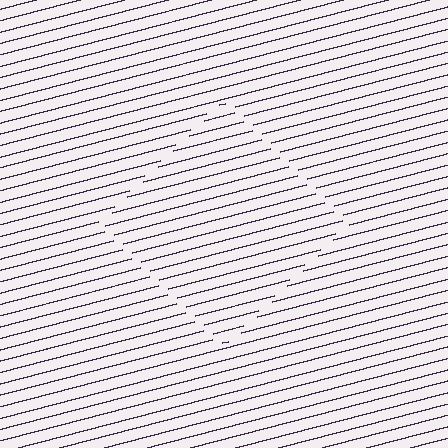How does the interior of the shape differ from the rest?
The interior of the shape contains the same grating, shifted by half a period — the contour is defined by the phase discontinuity where line-ends from the inner and outer gratings abut.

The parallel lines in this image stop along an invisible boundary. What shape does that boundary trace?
An illusory square. The interior of the shape contains the same grating, shifted by half a period — the contour is defined by the phase discontinuity where line-ends from the inner and outer gratings abut.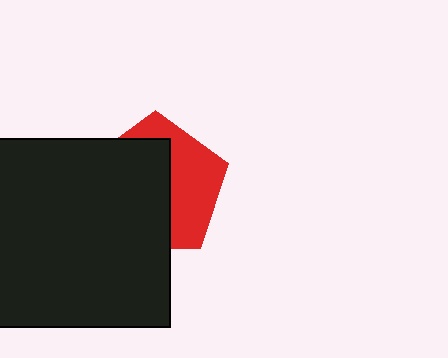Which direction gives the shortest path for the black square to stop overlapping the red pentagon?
Moving left gives the shortest separation.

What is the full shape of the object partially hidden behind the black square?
The partially hidden object is a red pentagon.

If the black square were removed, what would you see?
You would see the complete red pentagon.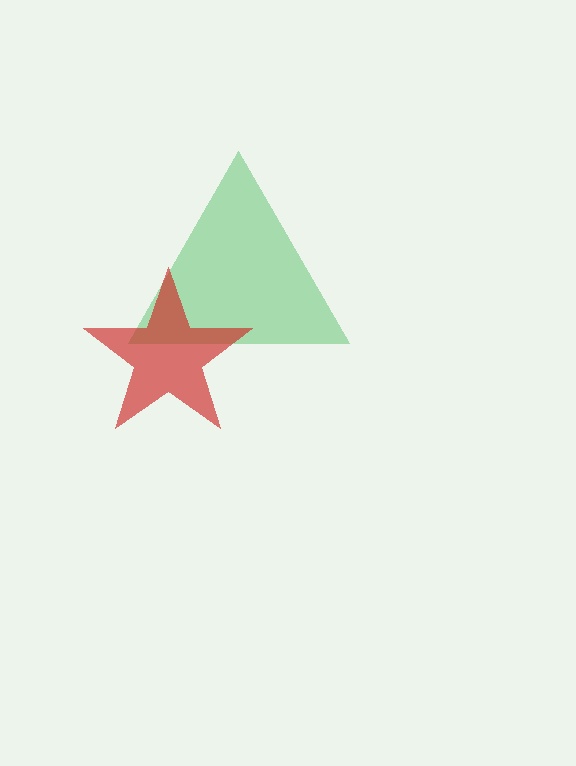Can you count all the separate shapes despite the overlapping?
Yes, there are 2 separate shapes.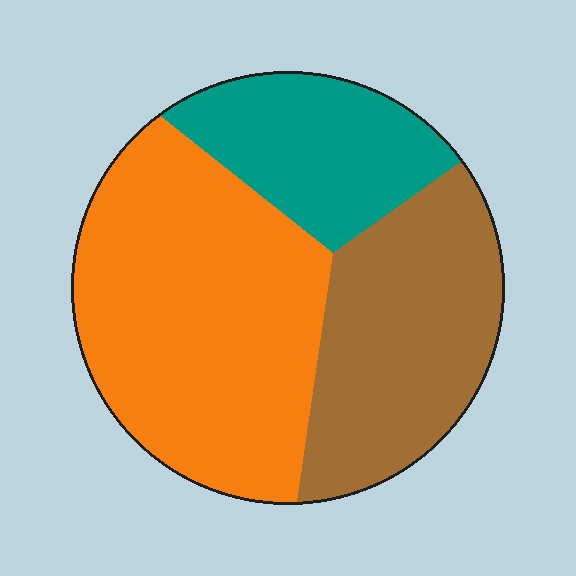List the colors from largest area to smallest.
From largest to smallest: orange, brown, teal.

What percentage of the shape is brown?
Brown covers roughly 30% of the shape.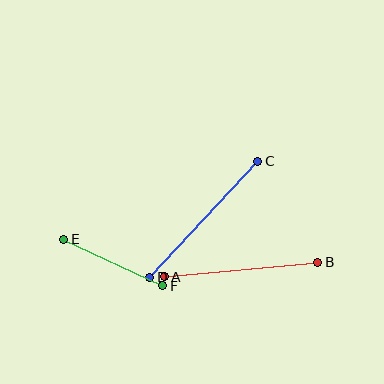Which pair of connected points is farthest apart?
Points C and D are farthest apart.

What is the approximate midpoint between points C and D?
The midpoint is at approximately (204, 219) pixels.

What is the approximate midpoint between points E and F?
The midpoint is at approximately (113, 262) pixels.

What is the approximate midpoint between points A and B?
The midpoint is at approximately (241, 270) pixels.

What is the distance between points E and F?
The distance is approximately 109 pixels.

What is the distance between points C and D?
The distance is approximately 158 pixels.